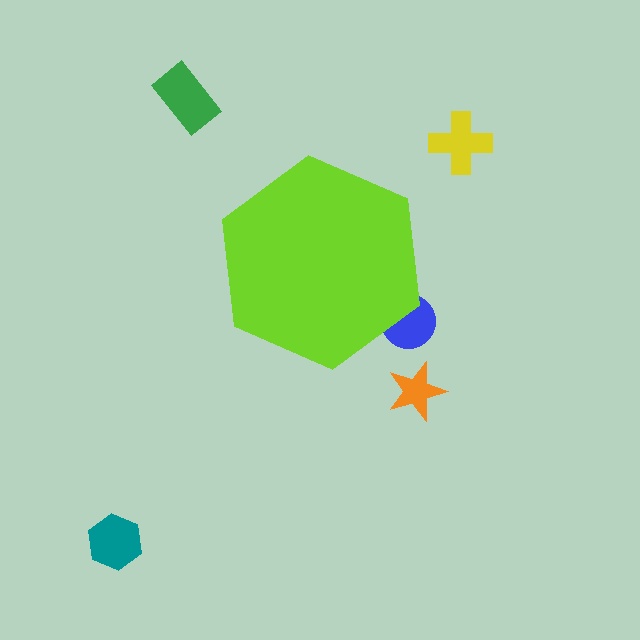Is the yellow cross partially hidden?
No, the yellow cross is fully visible.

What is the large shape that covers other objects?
A lime hexagon.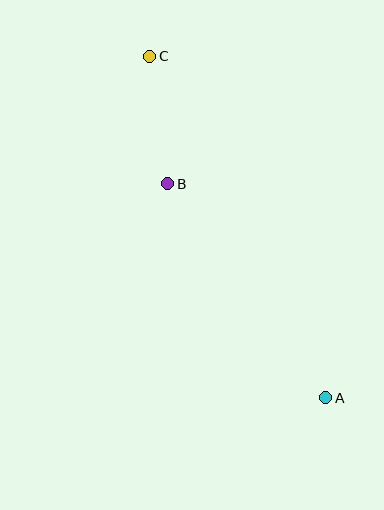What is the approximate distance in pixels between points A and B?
The distance between A and B is approximately 266 pixels.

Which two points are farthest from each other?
Points A and C are farthest from each other.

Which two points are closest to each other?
Points B and C are closest to each other.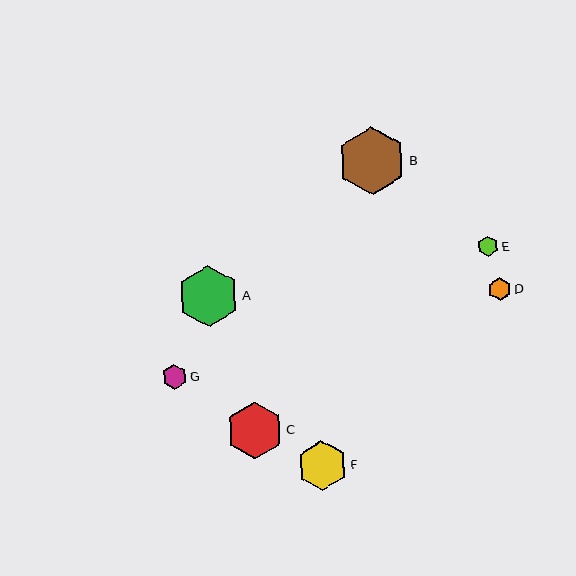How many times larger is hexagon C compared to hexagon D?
Hexagon C is approximately 2.4 times the size of hexagon D.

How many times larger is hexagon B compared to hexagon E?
Hexagon B is approximately 3.3 times the size of hexagon E.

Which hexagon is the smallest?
Hexagon E is the smallest with a size of approximately 20 pixels.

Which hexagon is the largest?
Hexagon B is the largest with a size of approximately 67 pixels.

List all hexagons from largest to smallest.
From largest to smallest: B, A, C, F, G, D, E.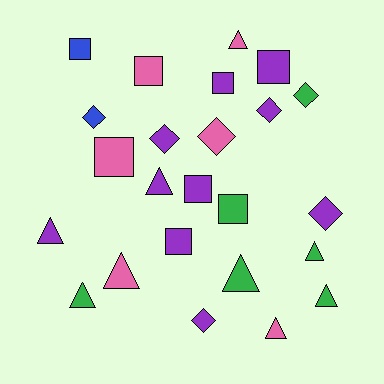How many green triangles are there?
There are 4 green triangles.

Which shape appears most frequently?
Triangle, with 9 objects.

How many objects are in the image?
There are 24 objects.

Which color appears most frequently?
Purple, with 10 objects.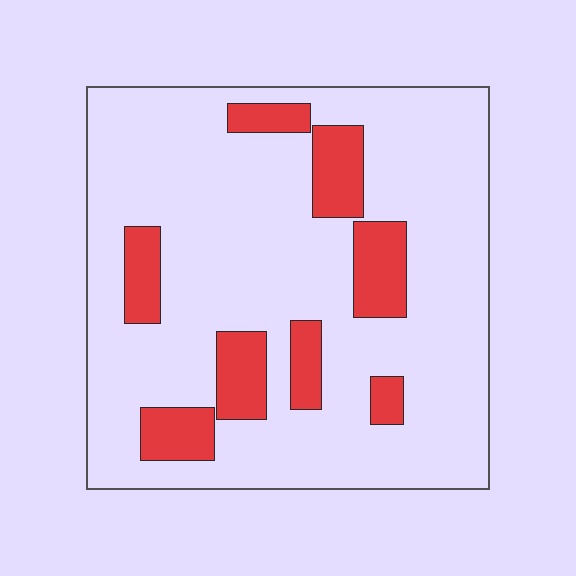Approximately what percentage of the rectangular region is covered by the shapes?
Approximately 20%.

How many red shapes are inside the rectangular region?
8.